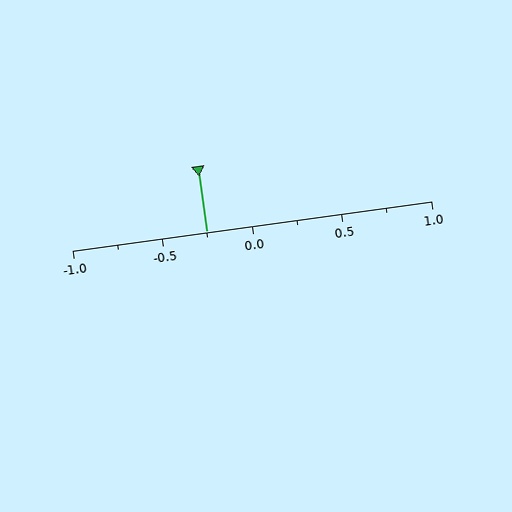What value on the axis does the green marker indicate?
The marker indicates approximately -0.25.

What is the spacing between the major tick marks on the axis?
The major ticks are spaced 0.5 apart.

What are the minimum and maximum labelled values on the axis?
The axis runs from -1.0 to 1.0.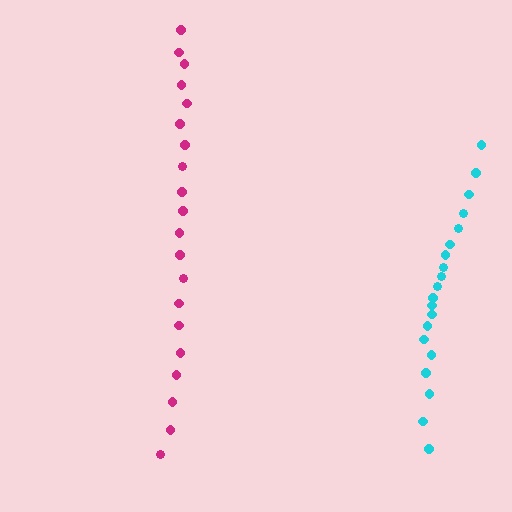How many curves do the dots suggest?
There are 2 distinct paths.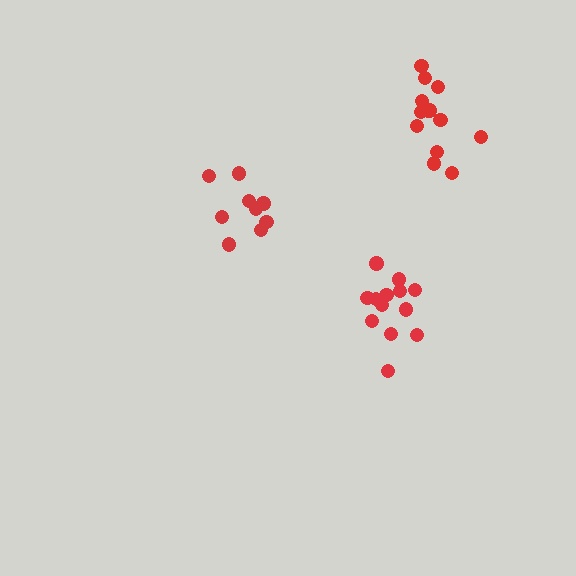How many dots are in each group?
Group 1: 13 dots, Group 2: 9 dots, Group 3: 13 dots (35 total).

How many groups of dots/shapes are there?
There are 3 groups.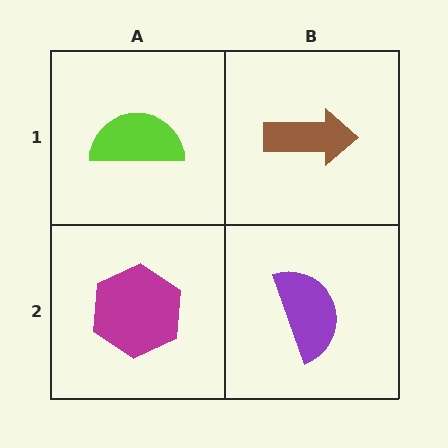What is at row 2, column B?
A purple semicircle.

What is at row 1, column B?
A brown arrow.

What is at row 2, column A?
A magenta hexagon.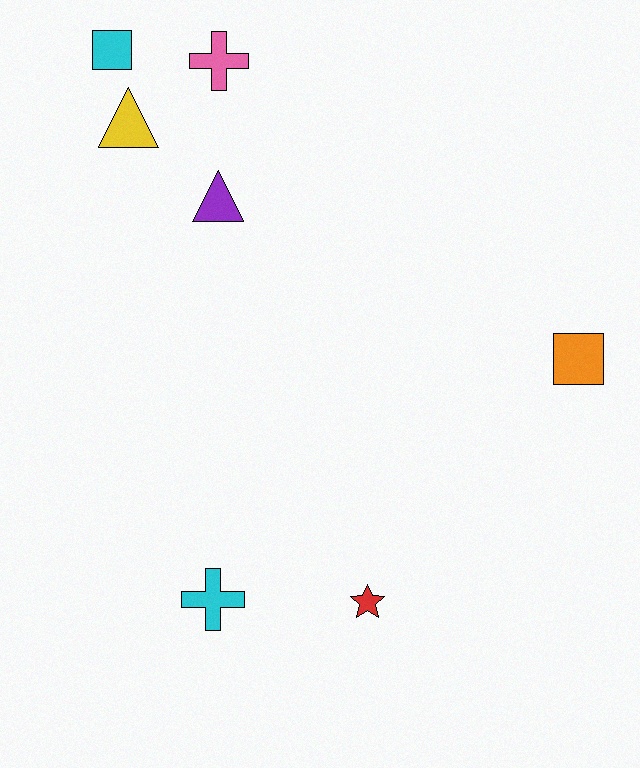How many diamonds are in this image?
There are no diamonds.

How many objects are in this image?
There are 7 objects.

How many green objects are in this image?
There are no green objects.